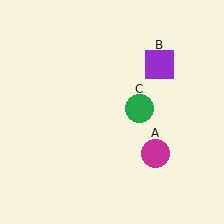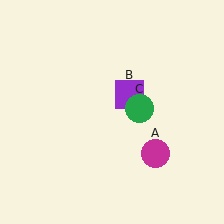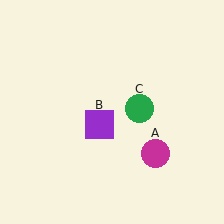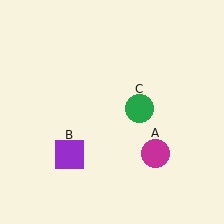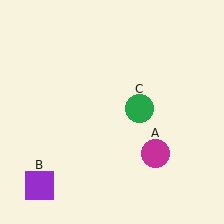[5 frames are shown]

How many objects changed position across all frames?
1 object changed position: purple square (object B).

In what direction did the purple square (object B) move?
The purple square (object B) moved down and to the left.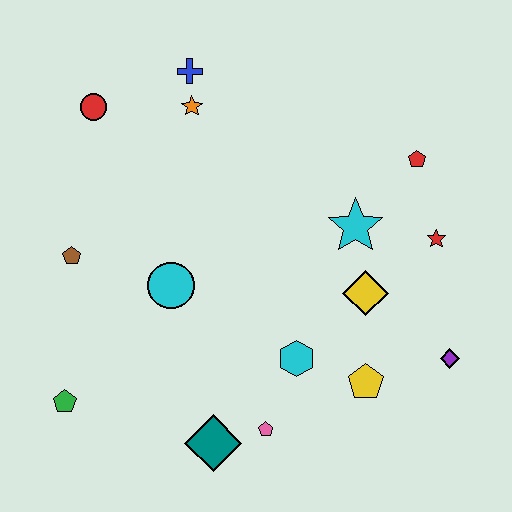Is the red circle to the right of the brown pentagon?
Yes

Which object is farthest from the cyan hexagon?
The red circle is farthest from the cyan hexagon.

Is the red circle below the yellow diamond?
No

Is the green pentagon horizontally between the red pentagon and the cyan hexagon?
No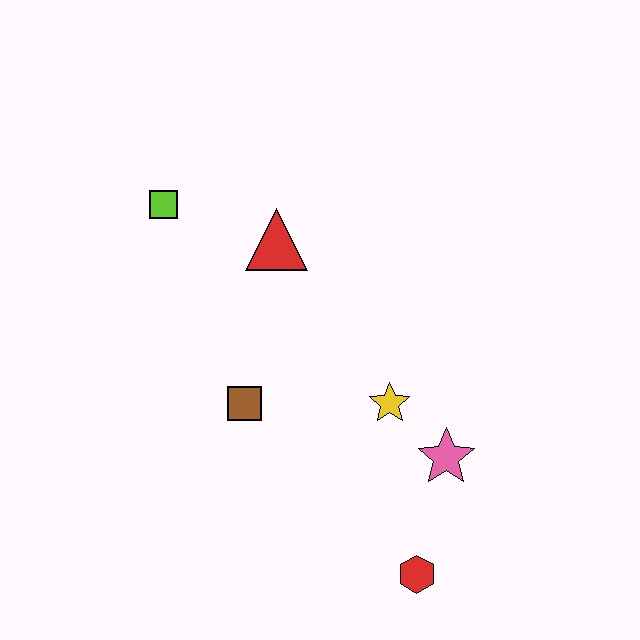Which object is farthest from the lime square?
The red hexagon is farthest from the lime square.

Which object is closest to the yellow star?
The pink star is closest to the yellow star.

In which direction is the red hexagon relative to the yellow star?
The red hexagon is below the yellow star.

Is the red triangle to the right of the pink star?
No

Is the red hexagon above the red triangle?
No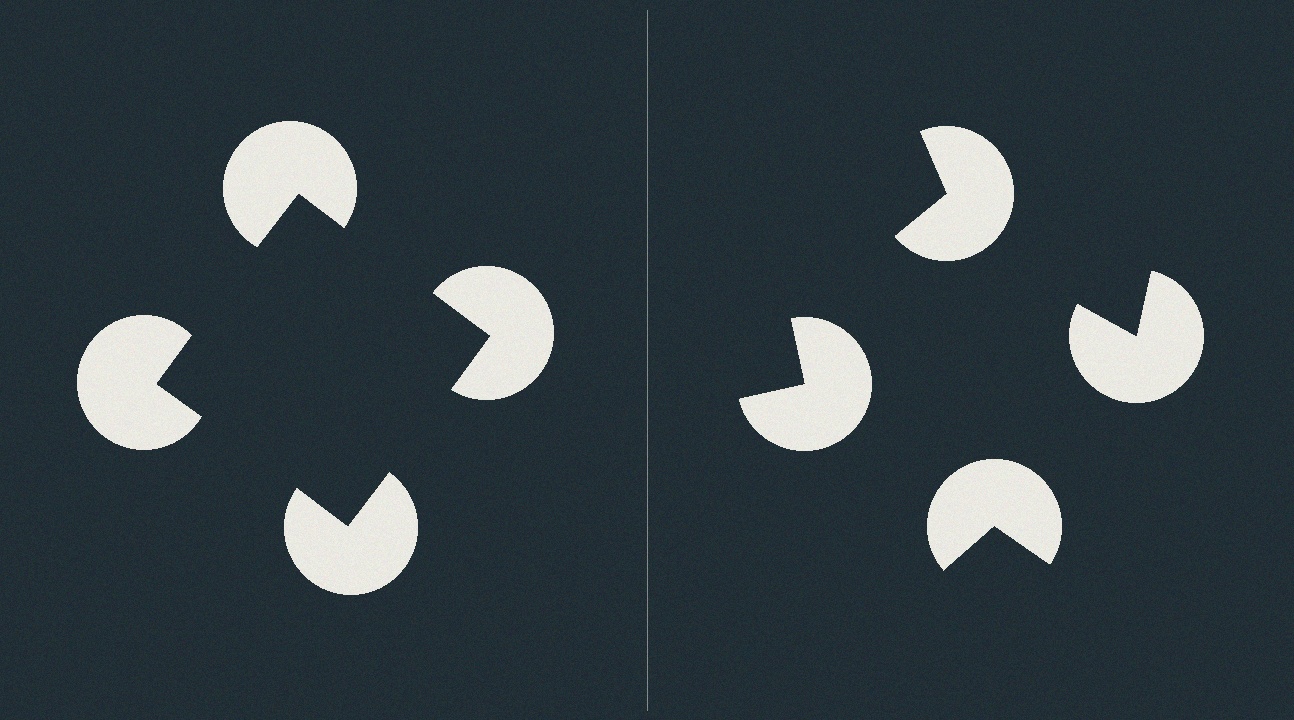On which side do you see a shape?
An illusory square appears on the left side. On the right side the wedge cuts are rotated, so no coherent shape forms.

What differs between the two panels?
The pac-man discs are positioned identically on both sides; only the wedge orientations differ. On the left they align to a square; on the right they are misaligned.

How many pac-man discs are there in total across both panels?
8 — 4 on each side.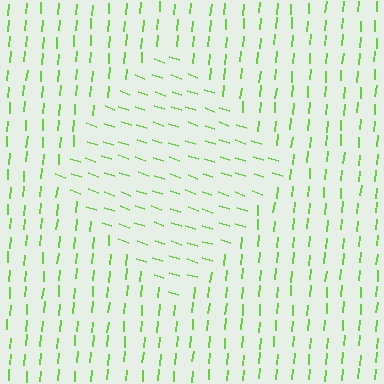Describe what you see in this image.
The image is filled with small lime line segments. A diamond region in the image has lines oriented differently from the surrounding lines, creating a visible texture boundary.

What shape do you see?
I see a diamond.